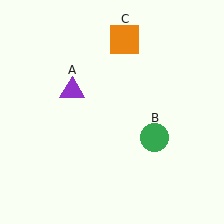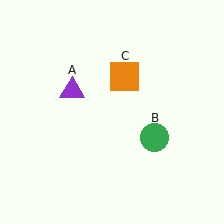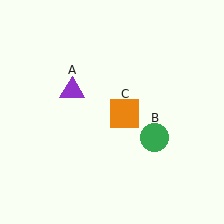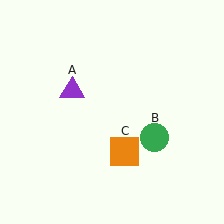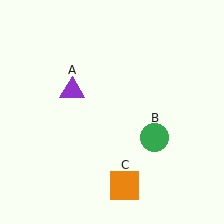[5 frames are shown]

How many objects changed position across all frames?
1 object changed position: orange square (object C).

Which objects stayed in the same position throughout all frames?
Purple triangle (object A) and green circle (object B) remained stationary.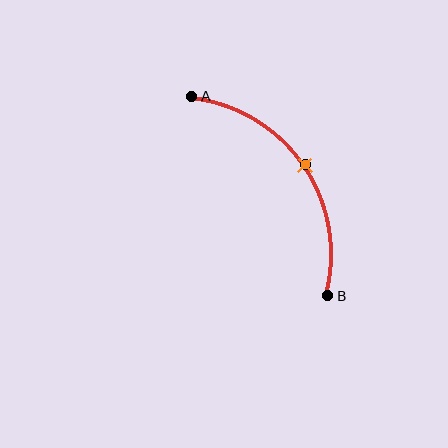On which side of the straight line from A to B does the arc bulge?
The arc bulges above and to the right of the straight line connecting A and B.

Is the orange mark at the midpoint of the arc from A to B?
Yes. The orange mark lies on the arc at equal arc-length from both A and B — it is the arc midpoint.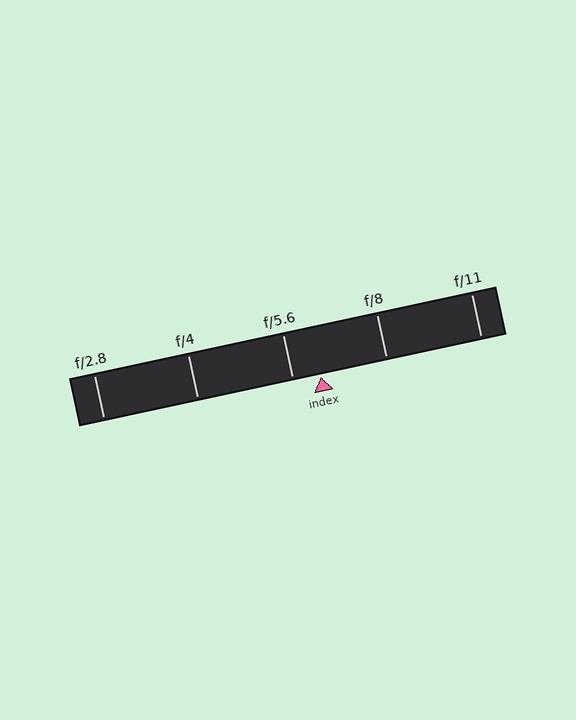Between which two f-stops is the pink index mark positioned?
The index mark is between f/5.6 and f/8.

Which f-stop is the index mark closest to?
The index mark is closest to f/5.6.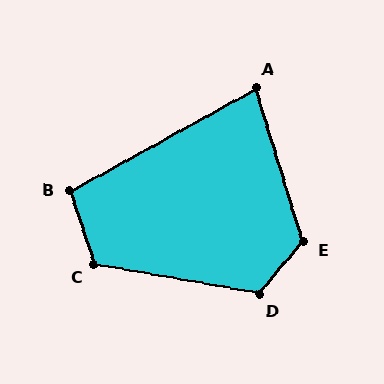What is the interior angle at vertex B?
Approximately 101 degrees (obtuse).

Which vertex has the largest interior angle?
E, at approximately 123 degrees.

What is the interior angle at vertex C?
Approximately 118 degrees (obtuse).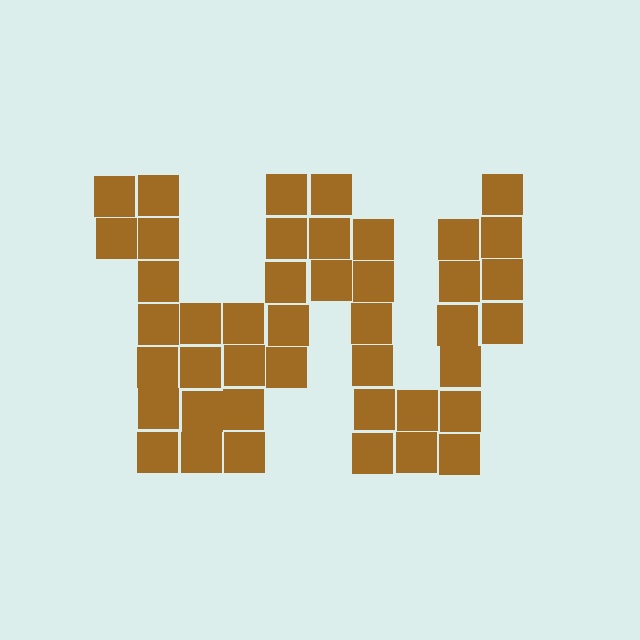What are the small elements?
The small elements are squares.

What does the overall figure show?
The overall figure shows the letter W.